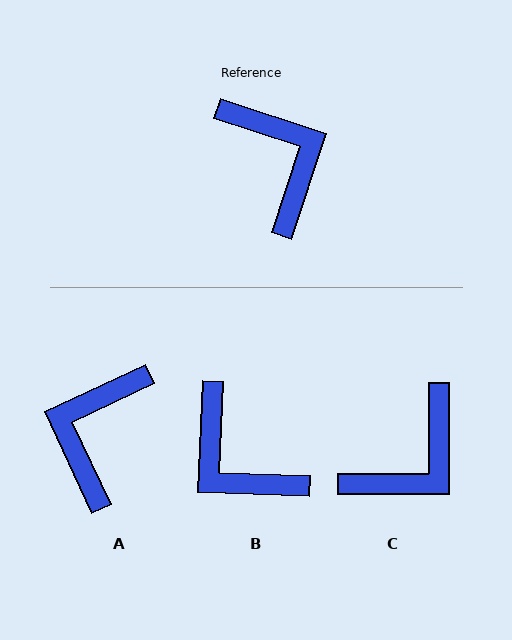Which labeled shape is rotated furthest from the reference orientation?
B, about 164 degrees away.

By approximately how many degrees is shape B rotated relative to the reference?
Approximately 164 degrees clockwise.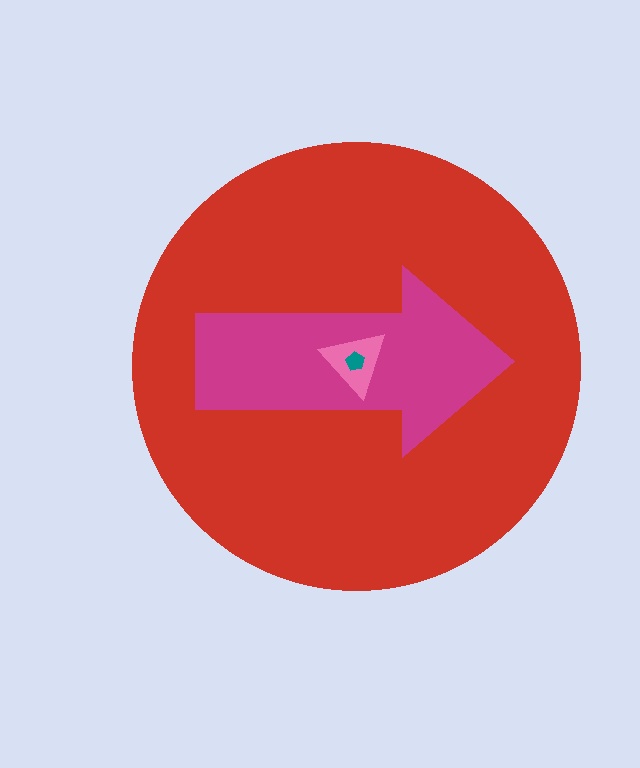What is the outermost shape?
The red circle.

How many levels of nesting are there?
4.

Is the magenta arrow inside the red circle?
Yes.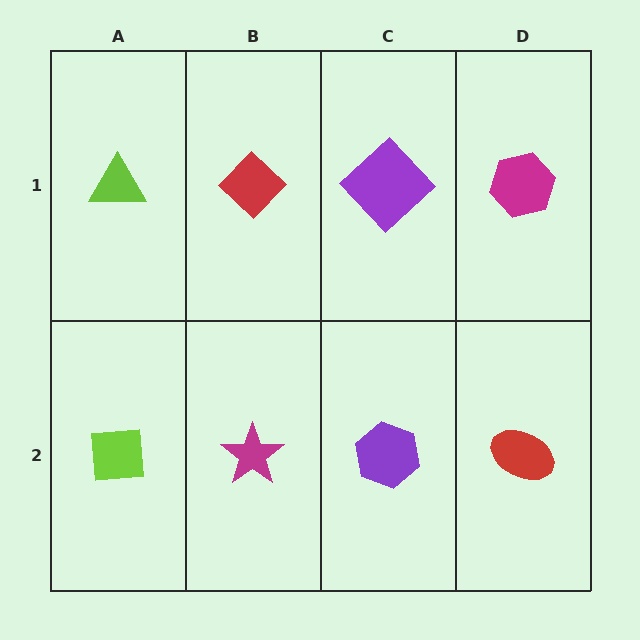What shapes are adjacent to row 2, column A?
A lime triangle (row 1, column A), a magenta star (row 2, column B).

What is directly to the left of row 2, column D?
A purple hexagon.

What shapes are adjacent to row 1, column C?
A purple hexagon (row 2, column C), a red diamond (row 1, column B), a magenta hexagon (row 1, column D).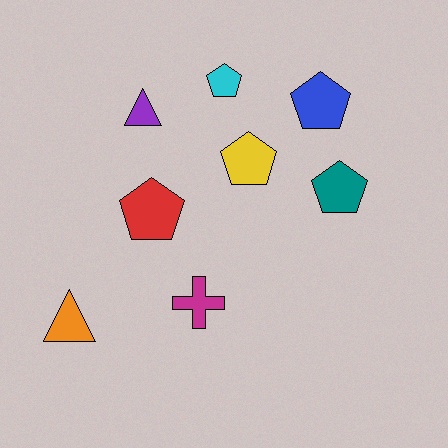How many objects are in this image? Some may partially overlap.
There are 8 objects.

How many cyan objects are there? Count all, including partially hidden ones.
There is 1 cyan object.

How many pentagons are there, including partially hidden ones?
There are 5 pentagons.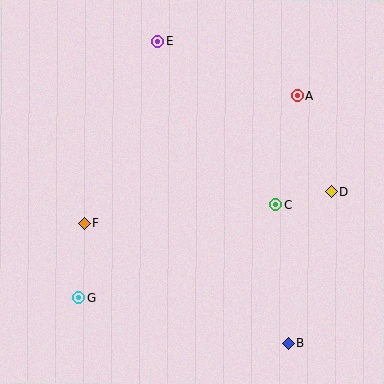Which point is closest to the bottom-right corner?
Point B is closest to the bottom-right corner.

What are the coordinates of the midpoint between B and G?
The midpoint between B and G is at (184, 321).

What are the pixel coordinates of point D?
Point D is at (331, 192).